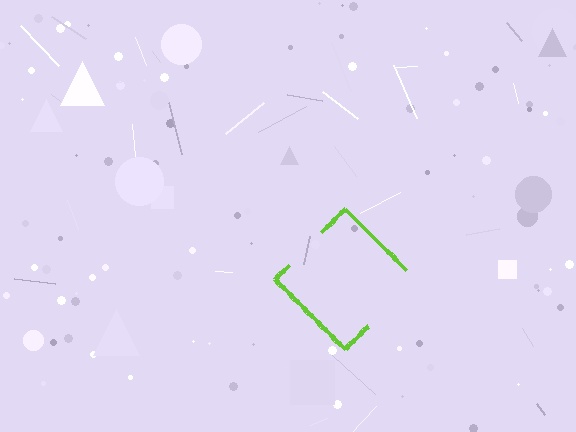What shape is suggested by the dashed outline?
The dashed outline suggests a diamond.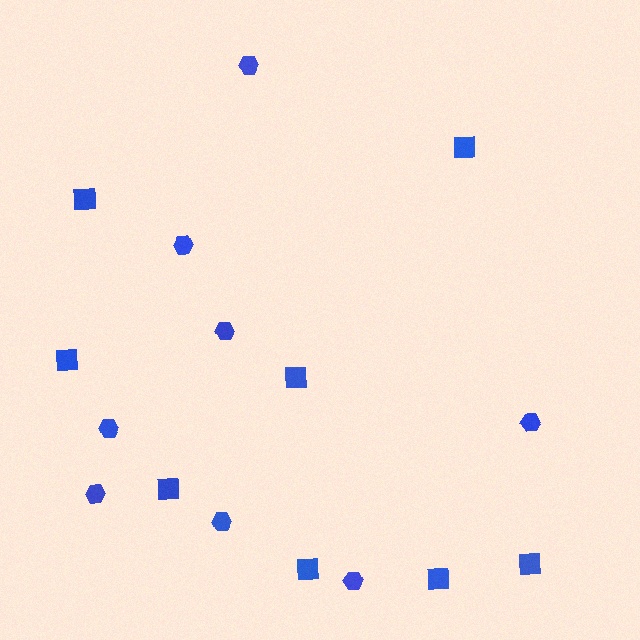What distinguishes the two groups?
There are 2 groups: one group of hexagons (8) and one group of squares (8).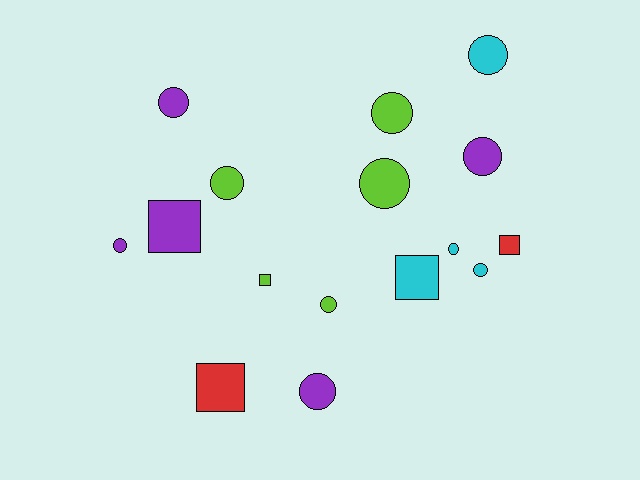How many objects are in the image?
There are 16 objects.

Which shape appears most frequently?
Circle, with 11 objects.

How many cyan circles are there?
There are 3 cyan circles.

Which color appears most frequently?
Lime, with 5 objects.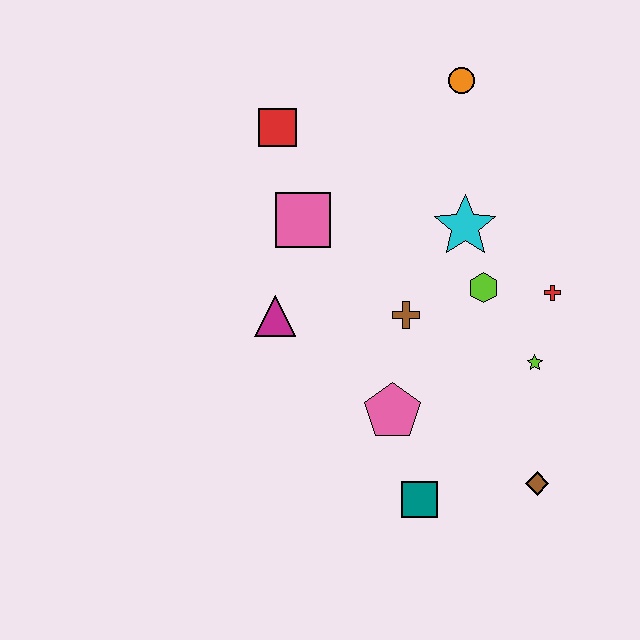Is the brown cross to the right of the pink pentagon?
Yes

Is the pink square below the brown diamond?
No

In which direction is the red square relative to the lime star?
The red square is to the left of the lime star.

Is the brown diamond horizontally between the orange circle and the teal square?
No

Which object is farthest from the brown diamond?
The red square is farthest from the brown diamond.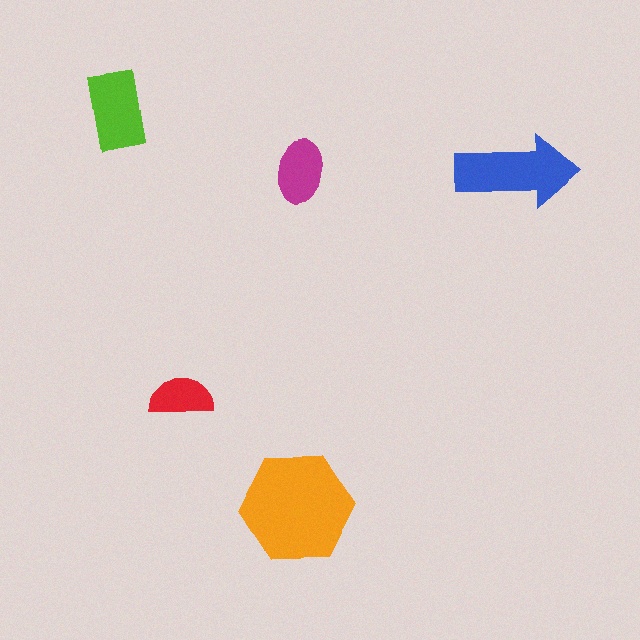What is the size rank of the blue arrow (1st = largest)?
2nd.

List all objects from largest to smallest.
The orange hexagon, the blue arrow, the lime rectangle, the magenta ellipse, the red semicircle.